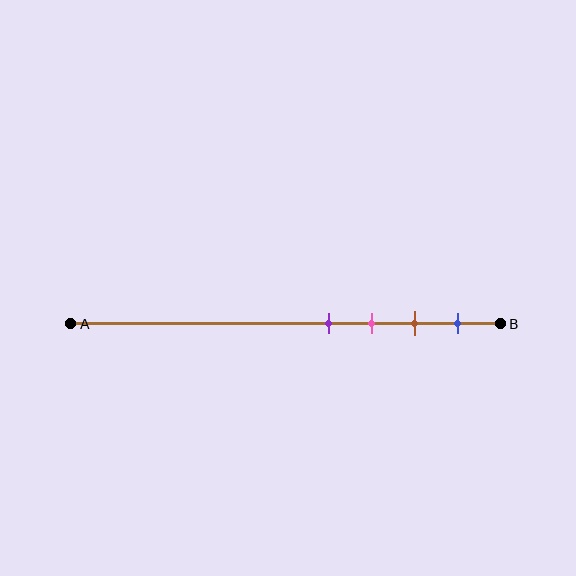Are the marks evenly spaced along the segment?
Yes, the marks are approximately evenly spaced.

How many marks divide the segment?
There are 4 marks dividing the segment.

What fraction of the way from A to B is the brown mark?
The brown mark is approximately 80% (0.8) of the way from A to B.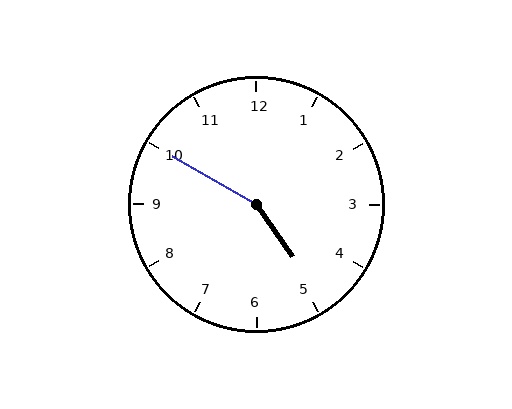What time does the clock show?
4:50.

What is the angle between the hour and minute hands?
Approximately 155 degrees.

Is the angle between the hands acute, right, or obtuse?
It is obtuse.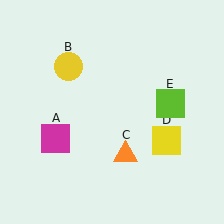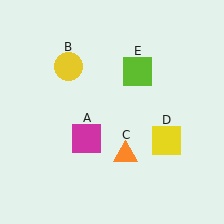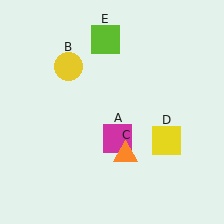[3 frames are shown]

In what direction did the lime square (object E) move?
The lime square (object E) moved up and to the left.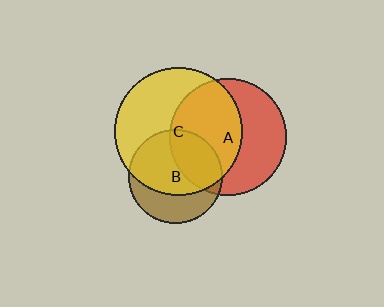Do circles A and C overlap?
Yes.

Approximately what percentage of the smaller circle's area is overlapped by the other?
Approximately 55%.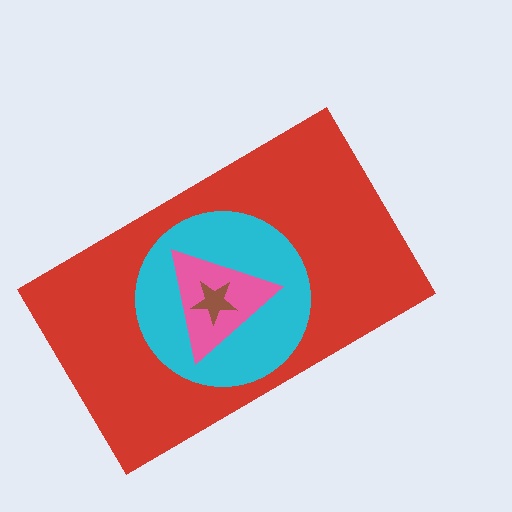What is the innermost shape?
The brown star.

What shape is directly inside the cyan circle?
The pink triangle.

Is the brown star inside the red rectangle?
Yes.